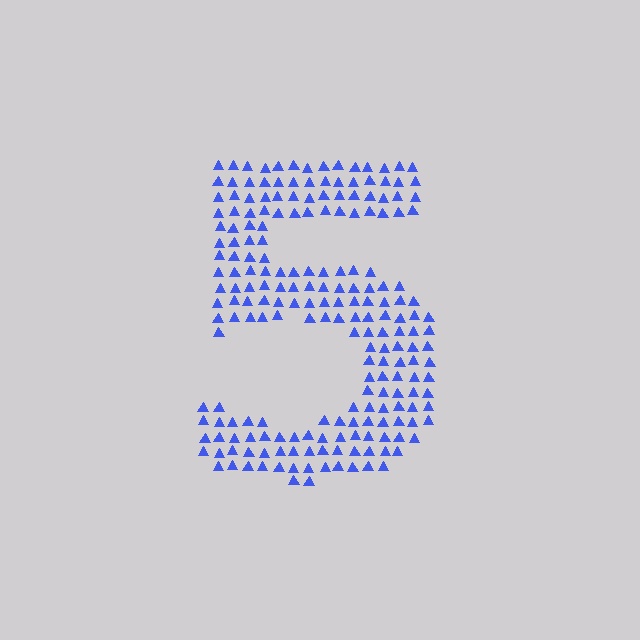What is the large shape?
The large shape is the digit 5.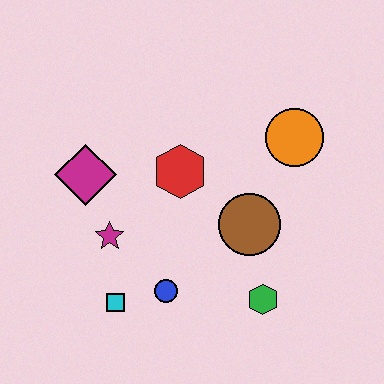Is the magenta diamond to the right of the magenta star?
No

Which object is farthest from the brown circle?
The magenta diamond is farthest from the brown circle.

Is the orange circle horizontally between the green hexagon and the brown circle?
No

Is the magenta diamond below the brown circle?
No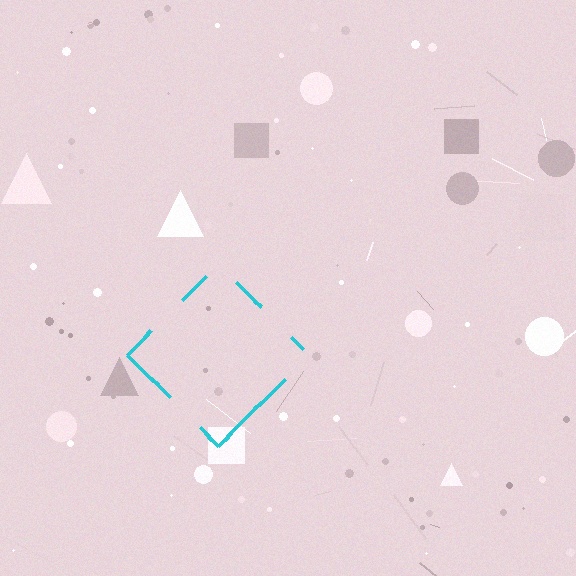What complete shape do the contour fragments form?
The contour fragments form a diamond.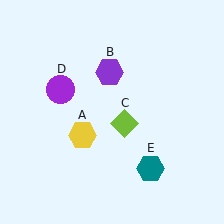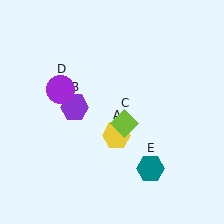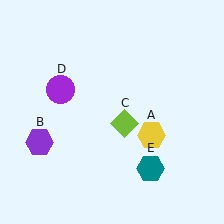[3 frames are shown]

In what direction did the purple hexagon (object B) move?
The purple hexagon (object B) moved down and to the left.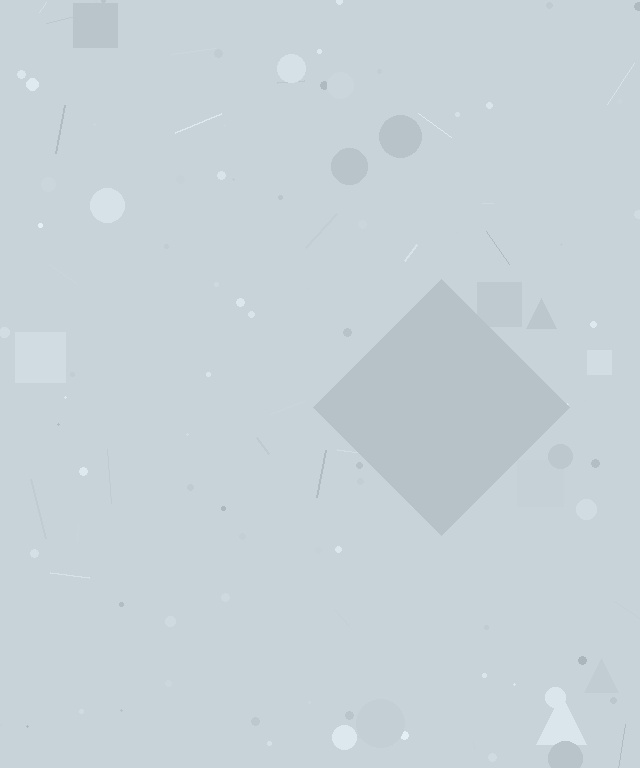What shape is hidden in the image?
A diamond is hidden in the image.